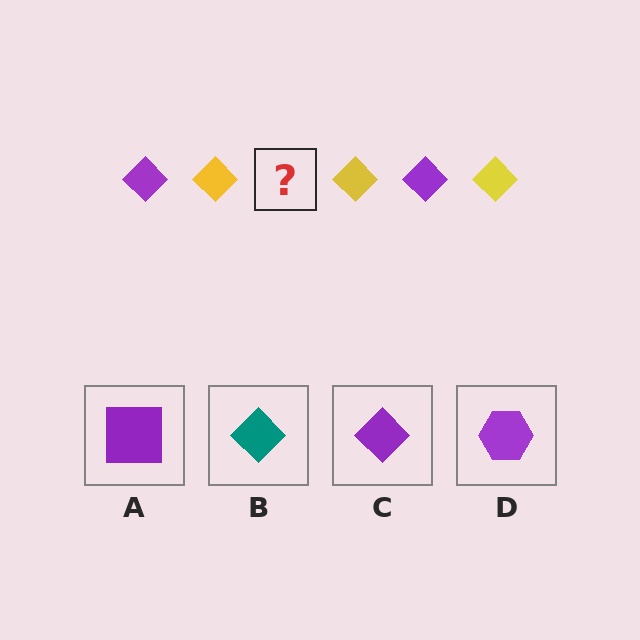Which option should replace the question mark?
Option C.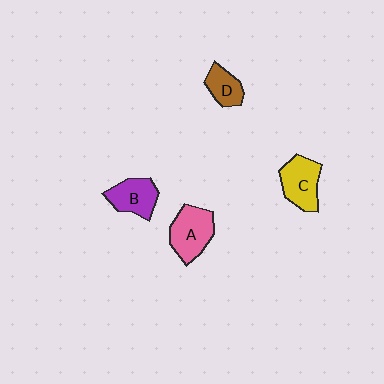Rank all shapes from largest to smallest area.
From largest to smallest: A (pink), C (yellow), B (purple), D (brown).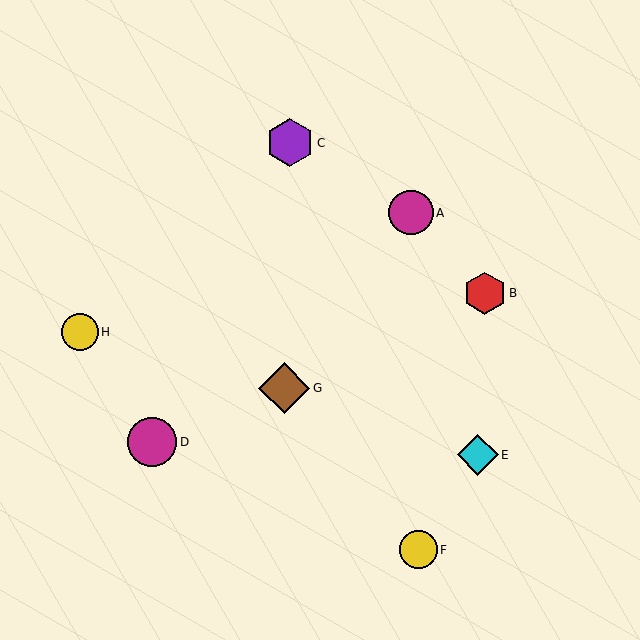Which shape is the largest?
The brown diamond (labeled G) is the largest.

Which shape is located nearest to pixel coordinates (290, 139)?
The purple hexagon (labeled C) at (290, 143) is nearest to that location.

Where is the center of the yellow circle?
The center of the yellow circle is at (418, 550).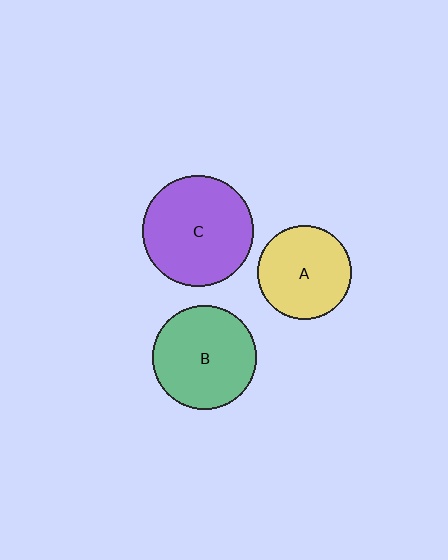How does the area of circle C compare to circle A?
Approximately 1.4 times.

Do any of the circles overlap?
No, none of the circles overlap.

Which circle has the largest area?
Circle C (purple).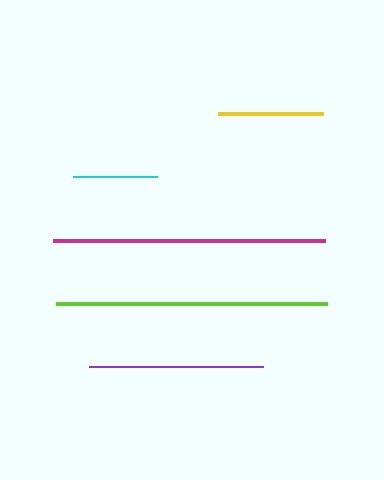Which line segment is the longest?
The magenta line is the longest at approximately 272 pixels.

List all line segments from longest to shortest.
From longest to shortest: magenta, lime, purple, yellow, cyan.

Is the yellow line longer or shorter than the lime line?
The lime line is longer than the yellow line.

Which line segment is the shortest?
The cyan line is the shortest at approximately 84 pixels.